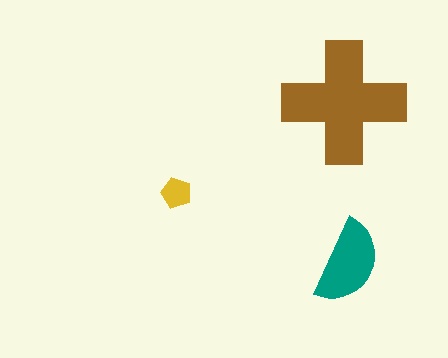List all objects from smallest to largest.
The yellow pentagon, the teal semicircle, the brown cross.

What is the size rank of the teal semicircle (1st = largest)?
2nd.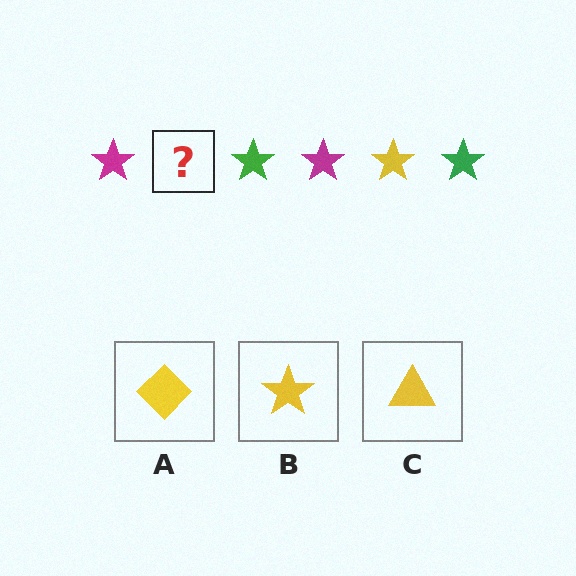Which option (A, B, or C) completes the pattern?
B.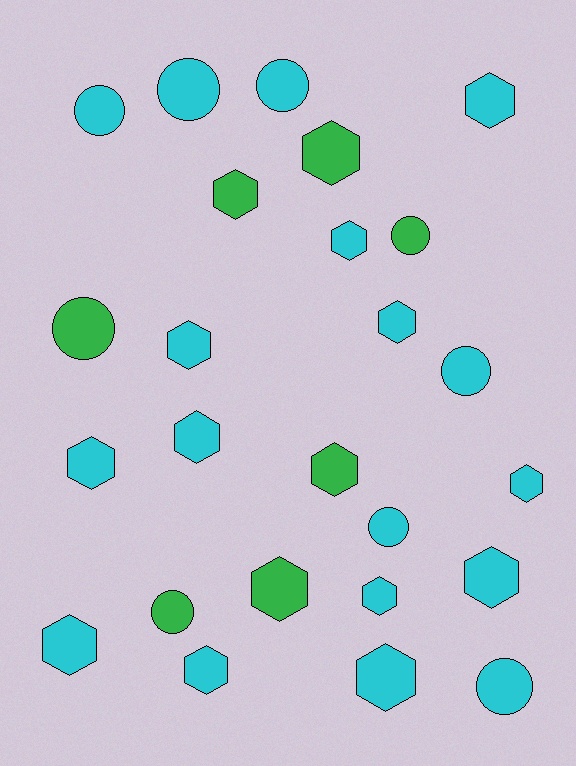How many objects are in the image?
There are 25 objects.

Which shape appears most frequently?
Hexagon, with 16 objects.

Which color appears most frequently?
Cyan, with 18 objects.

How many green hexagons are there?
There are 4 green hexagons.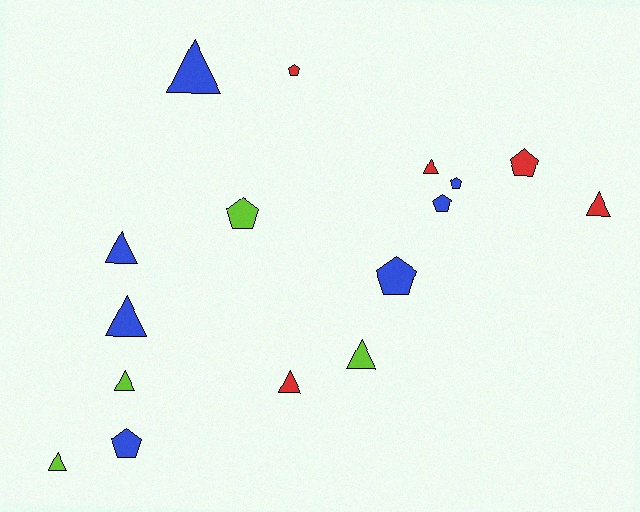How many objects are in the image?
There are 16 objects.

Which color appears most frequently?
Blue, with 7 objects.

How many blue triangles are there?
There are 3 blue triangles.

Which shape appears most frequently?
Triangle, with 9 objects.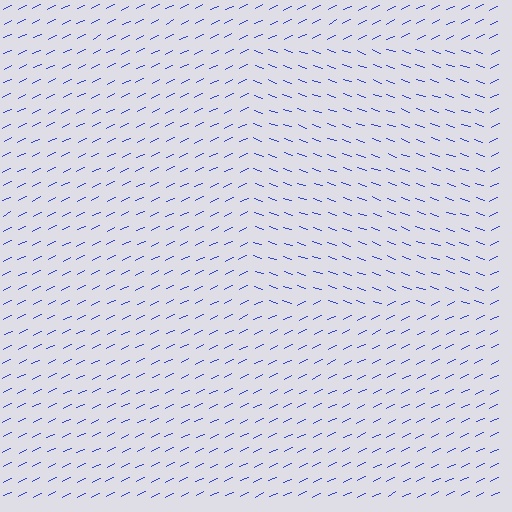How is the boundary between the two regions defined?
The boundary is defined purely by a change in line orientation (approximately 45 degrees difference). All lines are the same color and thickness.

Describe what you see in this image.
The image is filled with small blue line segments. A rectangle region in the image has lines oriented differently from the surrounding lines, creating a visible texture boundary.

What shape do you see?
I see a rectangle.